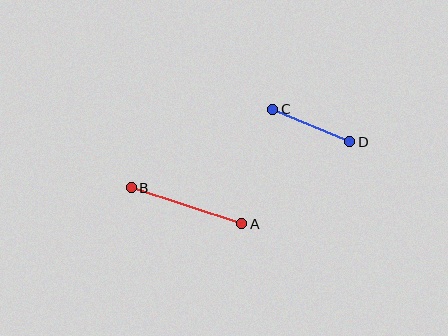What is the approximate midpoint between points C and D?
The midpoint is at approximately (311, 126) pixels.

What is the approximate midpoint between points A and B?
The midpoint is at approximately (187, 206) pixels.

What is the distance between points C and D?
The distance is approximately 84 pixels.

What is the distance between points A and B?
The distance is approximately 116 pixels.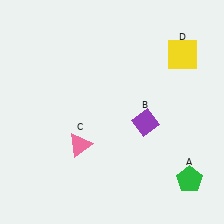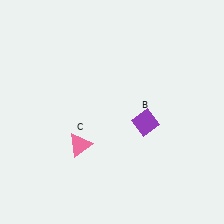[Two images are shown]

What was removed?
The green pentagon (A), the yellow square (D) were removed in Image 2.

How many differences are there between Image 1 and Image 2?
There are 2 differences between the two images.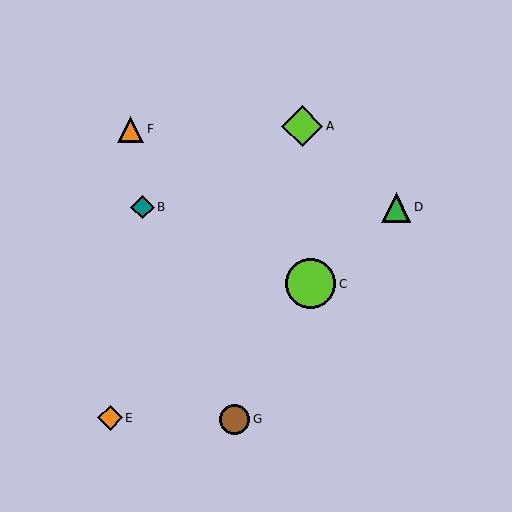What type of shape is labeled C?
Shape C is a lime circle.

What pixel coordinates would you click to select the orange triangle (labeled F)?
Click at (130, 129) to select the orange triangle F.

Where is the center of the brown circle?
The center of the brown circle is at (234, 419).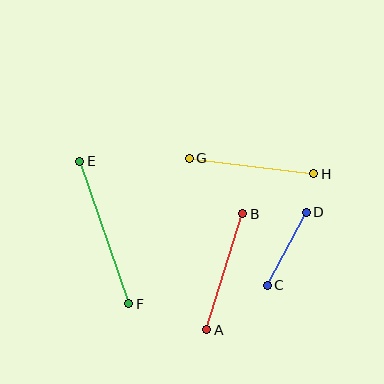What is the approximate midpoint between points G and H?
The midpoint is at approximately (251, 166) pixels.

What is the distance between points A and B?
The distance is approximately 122 pixels.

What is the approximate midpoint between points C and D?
The midpoint is at approximately (287, 249) pixels.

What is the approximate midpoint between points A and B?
The midpoint is at approximately (225, 272) pixels.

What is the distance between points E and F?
The distance is approximately 151 pixels.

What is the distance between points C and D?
The distance is approximately 83 pixels.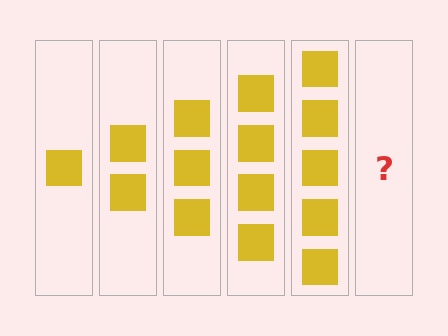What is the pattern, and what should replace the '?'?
The pattern is that each step adds one more square. The '?' should be 6 squares.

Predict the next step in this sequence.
The next step is 6 squares.